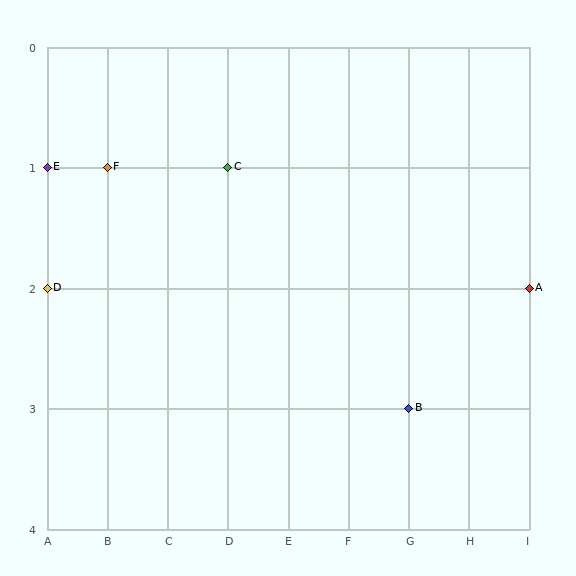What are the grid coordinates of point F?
Point F is at grid coordinates (B, 1).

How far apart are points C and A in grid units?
Points C and A are 5 columns and 1 row apart (about 5.1 grid units diagonally).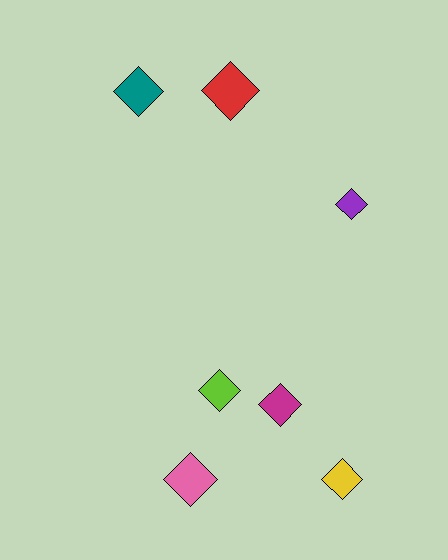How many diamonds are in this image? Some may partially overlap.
There are 7 diamonds.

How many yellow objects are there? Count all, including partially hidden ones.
There is 1 yellow object.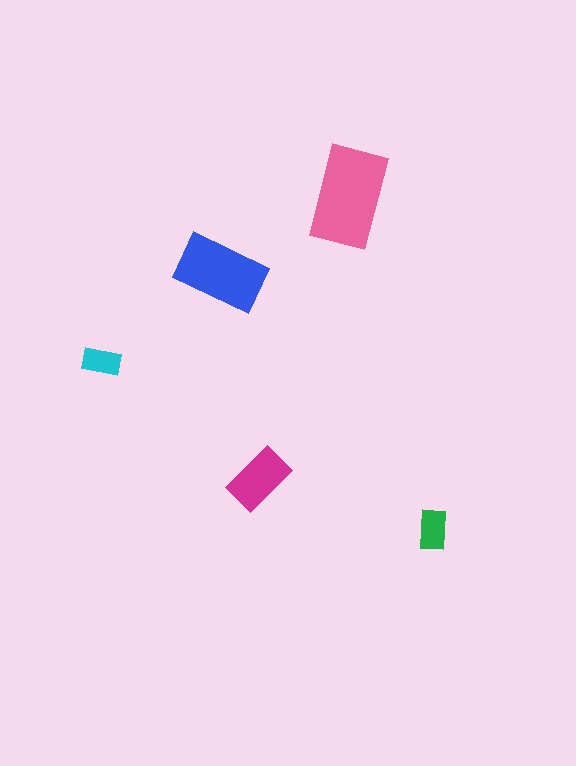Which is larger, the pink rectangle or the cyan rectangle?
The pink one.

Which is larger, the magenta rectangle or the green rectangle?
The magenta one.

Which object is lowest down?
The green rectangle is bottommost.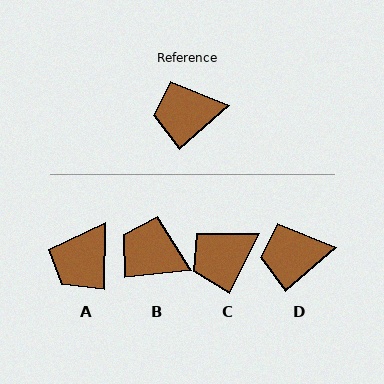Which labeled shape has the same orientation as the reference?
D.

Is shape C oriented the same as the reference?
No, it is off by about 22 degrees.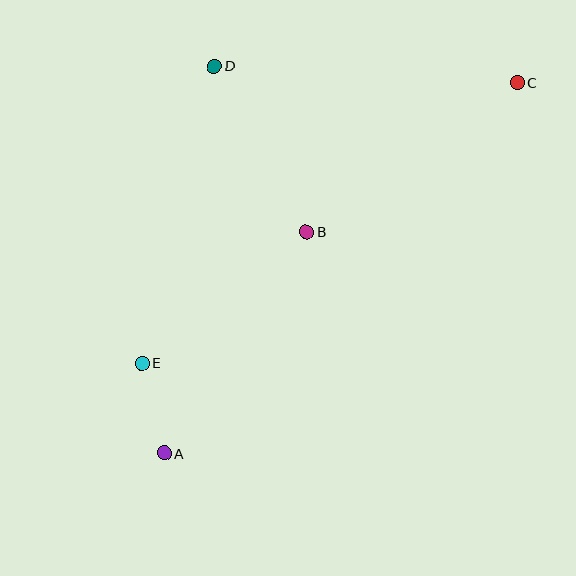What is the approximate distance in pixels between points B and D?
The distance between B and D is approximately 190 pixels.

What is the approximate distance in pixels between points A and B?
The distance between A and B is approximately 263 pixels.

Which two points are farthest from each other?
Points A and C are farthest from each other.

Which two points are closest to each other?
Points A and E are closest to each other.